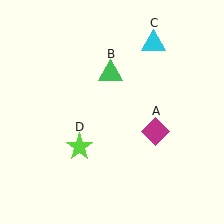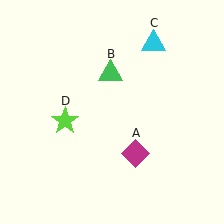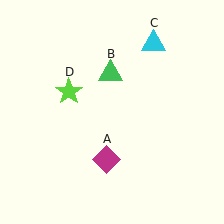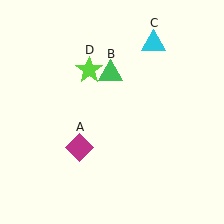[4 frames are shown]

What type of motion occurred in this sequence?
The magenta diamond (object A), lime star (object D) rotated clockwise around the center of the scene.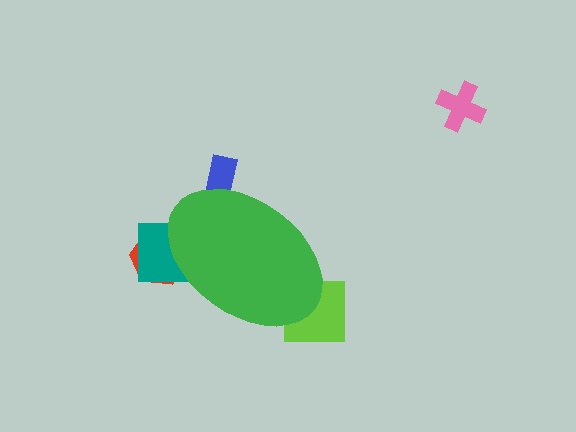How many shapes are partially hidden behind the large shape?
4 shapes are partially hidden.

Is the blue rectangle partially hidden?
Yes, the blue rectangle is partially hidden behind the green ellipse.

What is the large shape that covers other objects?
A green ellipse.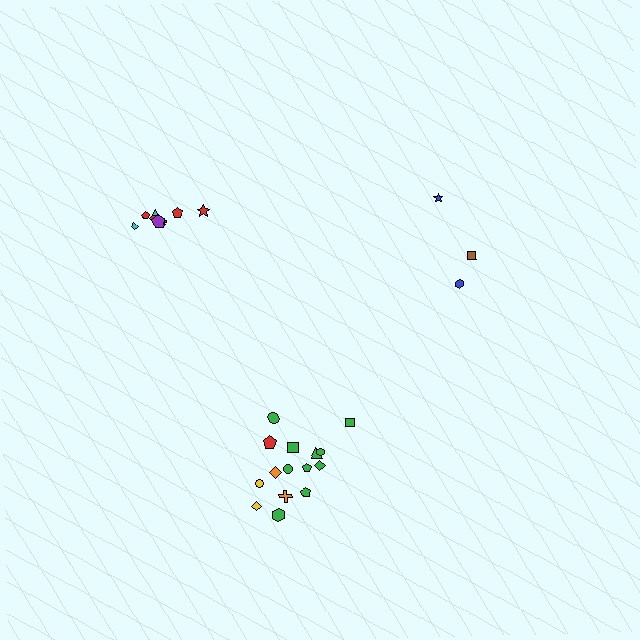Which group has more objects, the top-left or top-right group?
The top-left group.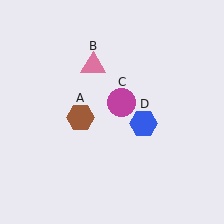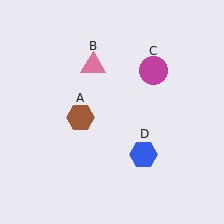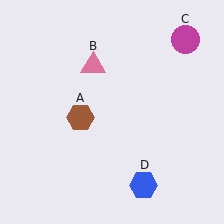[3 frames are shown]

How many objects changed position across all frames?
2 objects changed position: magenta circle (object C), blue hexagon (object D).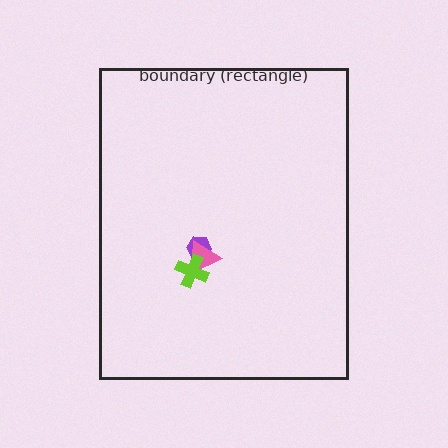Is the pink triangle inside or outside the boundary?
Inside.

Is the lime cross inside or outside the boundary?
Inside.